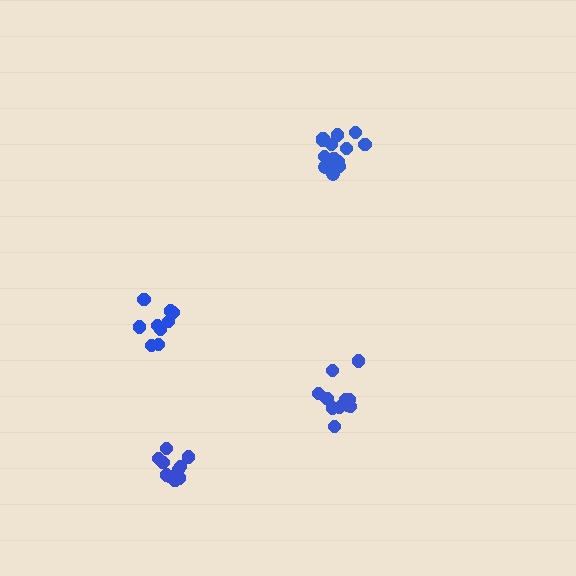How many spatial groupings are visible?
There are 4 spatial groupings.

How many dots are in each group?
Group 1: 14 dots, Group 2: 10 dots, Group 3: 9 dots, Group 4: 12 dots (45 total).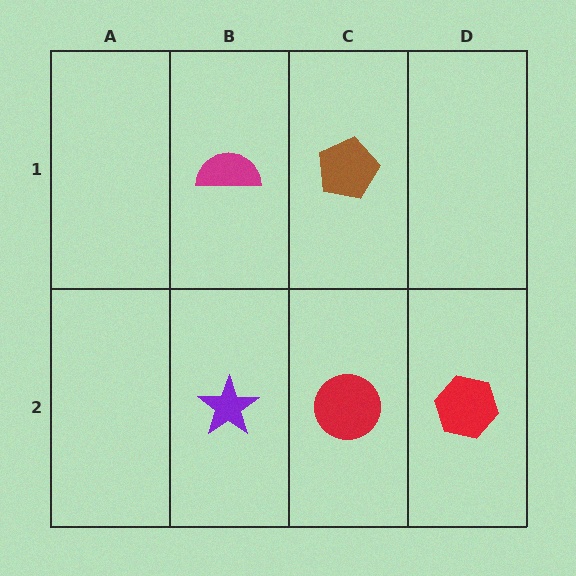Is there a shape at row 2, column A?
No, that cell is empty.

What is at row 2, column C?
A red circle.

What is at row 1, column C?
A brown pentagon.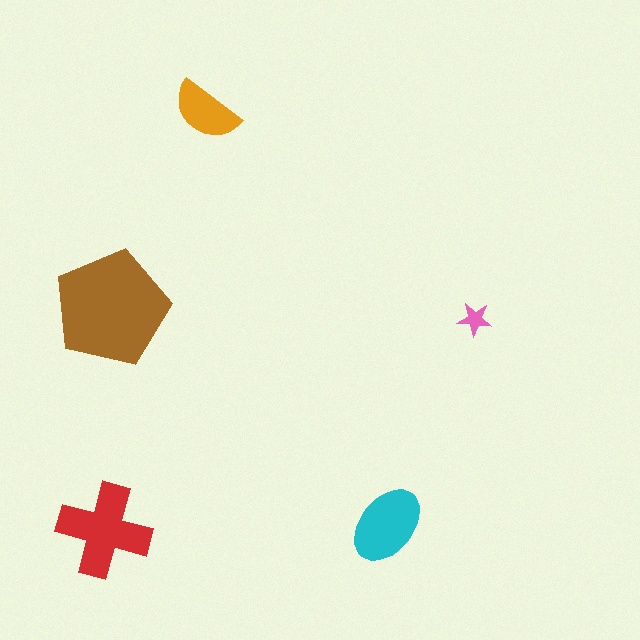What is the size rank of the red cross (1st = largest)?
2nd.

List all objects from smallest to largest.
The pink star, the orange semicircle, the cyan ellipse, the red cross, the brown pentagon.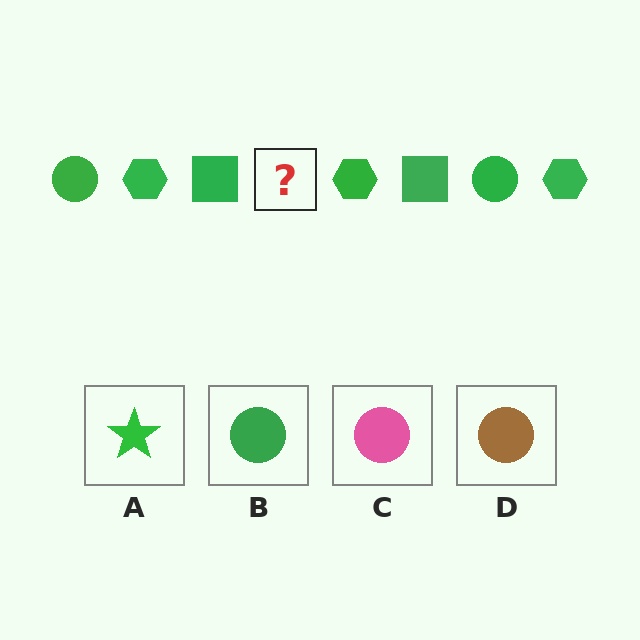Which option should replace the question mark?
Option B.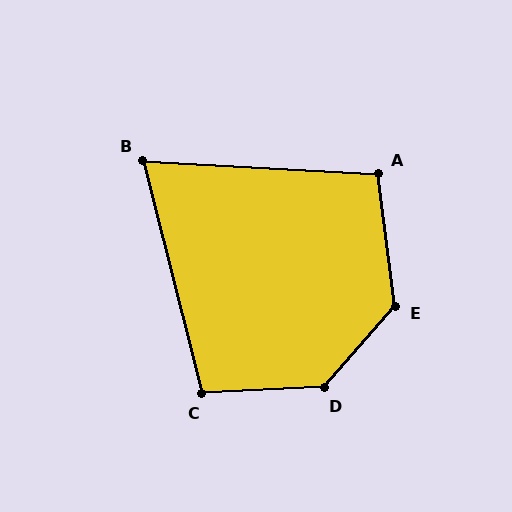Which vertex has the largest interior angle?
D, at approximately 134 degrees.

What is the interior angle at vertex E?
Approximately 132 degrees (obtuse).